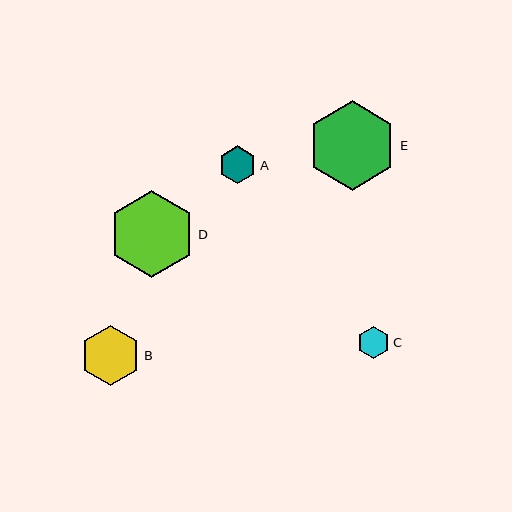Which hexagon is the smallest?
Hexagon C is the smallest with a size of approximately 32 pixels.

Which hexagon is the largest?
Hexagon E is the largest with a size of approximately 90 pixels.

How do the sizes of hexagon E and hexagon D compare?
Hexagon E and hexagon D are approximately the same size.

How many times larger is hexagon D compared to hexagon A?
Hexagon D is approximately 2.3 times the size of hexagon A.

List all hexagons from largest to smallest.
From largest to smallest: E, D, B, A, C.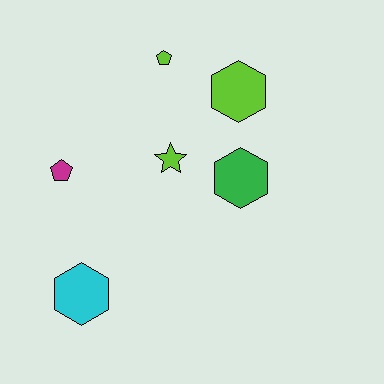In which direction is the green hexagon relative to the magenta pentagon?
The green hexagon is to the right of the magenta pentagon.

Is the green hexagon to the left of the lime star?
No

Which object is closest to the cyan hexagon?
The magenta pentagon is closest to the cyan hexagon.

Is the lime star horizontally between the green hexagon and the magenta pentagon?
Yes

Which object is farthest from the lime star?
The cyan hexagon is farthest from the lime star.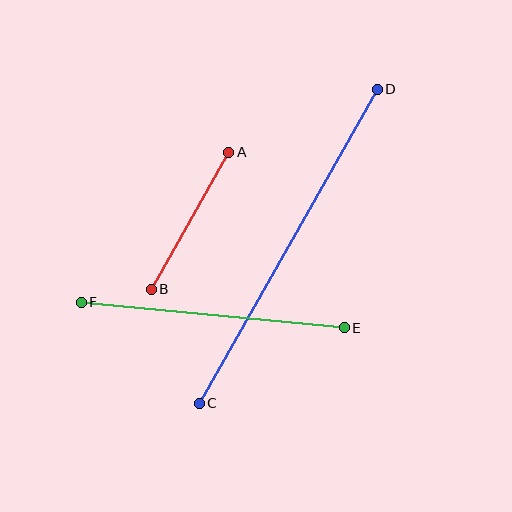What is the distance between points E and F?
The distance is approximately 264 pixels.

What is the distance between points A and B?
The distance is approximately 158 pixels.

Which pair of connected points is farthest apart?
Points C and D are farthest apart.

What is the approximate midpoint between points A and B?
The midpoint is at approximately (190, 221) pixels.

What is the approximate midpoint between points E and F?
The midpoint is at approximately (213, 315) pixels.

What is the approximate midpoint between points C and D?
The midpoint is at approximately (288, 246) pixels.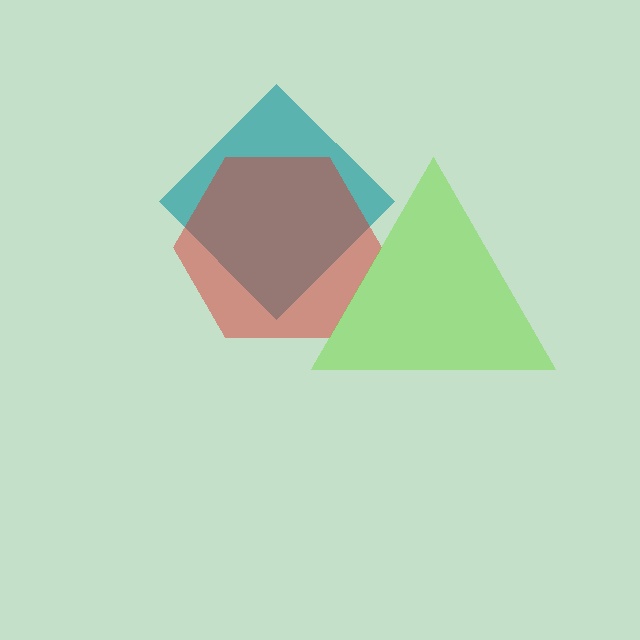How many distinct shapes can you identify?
There are 3 distinct shapes: a teal diamond, a red hexagon, a lime triangle.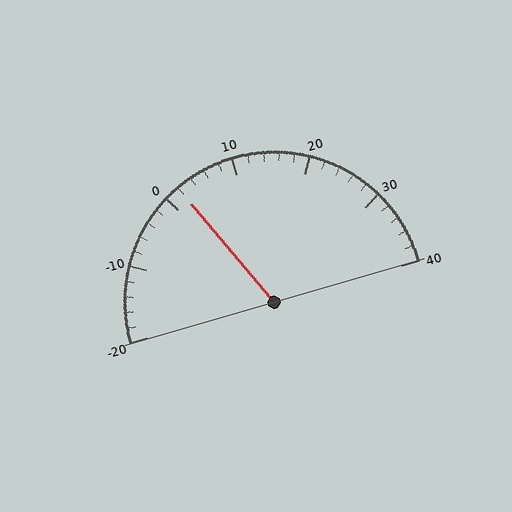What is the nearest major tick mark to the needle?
The nearest major tick mark is 0.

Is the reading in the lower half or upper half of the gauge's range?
The reading is in the lower half of the range (-20 to 40).